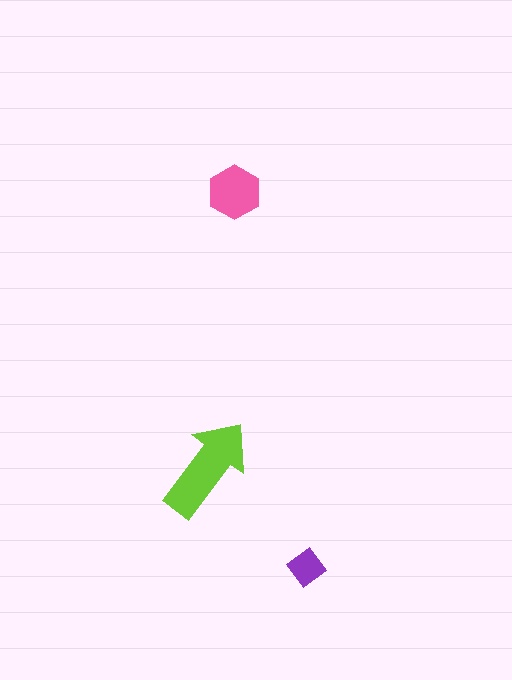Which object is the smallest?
The purple diamond.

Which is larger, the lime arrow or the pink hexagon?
The lime arrow.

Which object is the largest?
The lime arrow.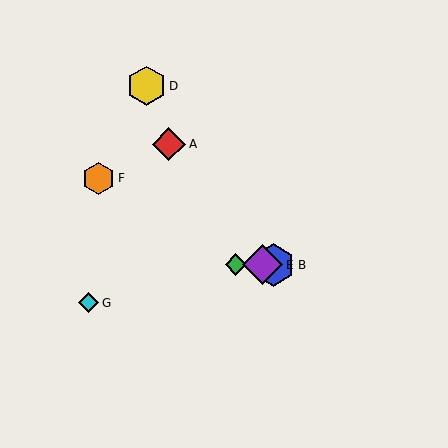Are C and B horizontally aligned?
Yes, both are at y≈265.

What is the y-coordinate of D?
Object D is at y≈86.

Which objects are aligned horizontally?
Objects B, C, E are aligned horizontally.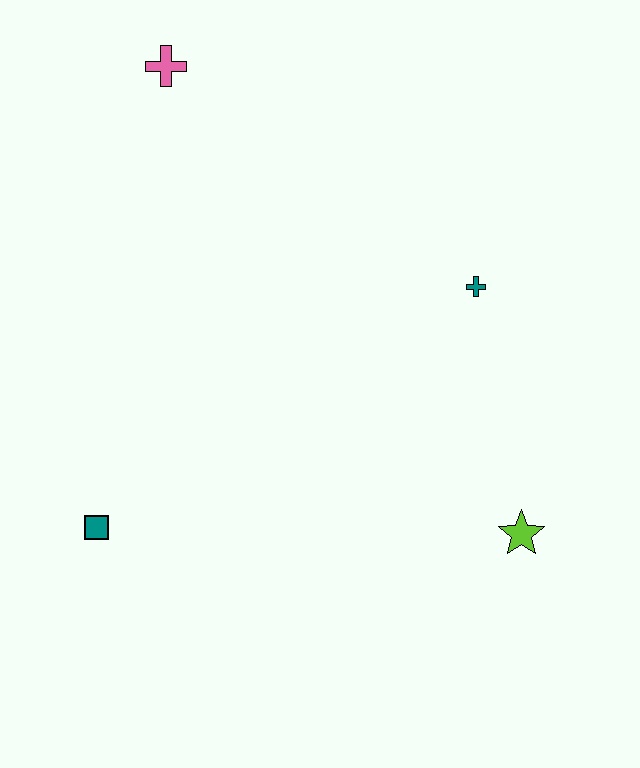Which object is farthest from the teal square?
The pink cross is farthest from the teal square.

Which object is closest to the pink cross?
The teal cross is closest to the pink cross.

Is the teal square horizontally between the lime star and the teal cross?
No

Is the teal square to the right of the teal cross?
No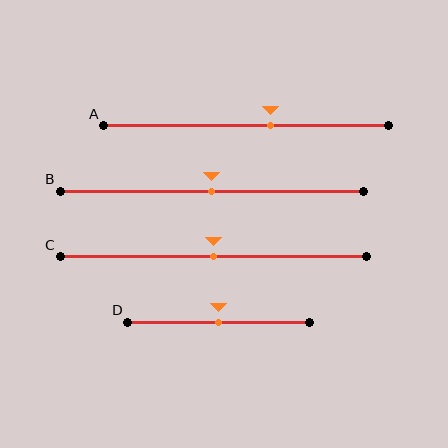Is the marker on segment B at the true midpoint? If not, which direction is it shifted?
Yes, the marker on segment B is at the true midpoint.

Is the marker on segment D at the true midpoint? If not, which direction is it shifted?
Yes, the marker on segment D is at the true midpoint.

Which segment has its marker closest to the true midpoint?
Segment B has its marker closest to the true midpoint.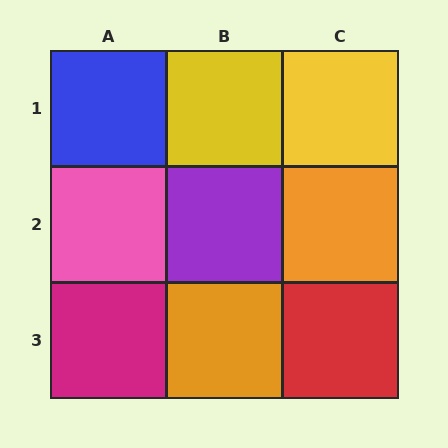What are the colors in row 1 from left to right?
Blue, yellow, yellow.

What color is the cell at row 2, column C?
Orange.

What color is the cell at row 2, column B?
Purple.